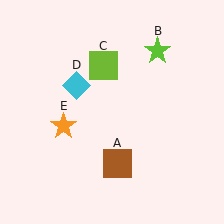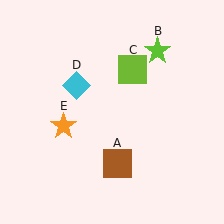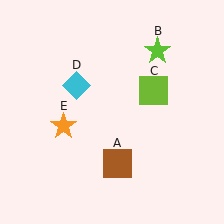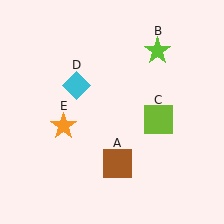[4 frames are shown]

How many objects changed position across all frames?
1 object changed position: lime square (object C).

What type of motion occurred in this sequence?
The lime square (object C) rotated clockwise around the center of the scene.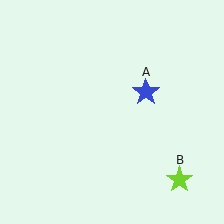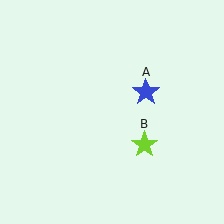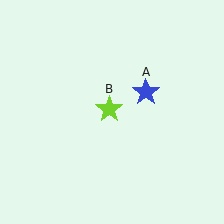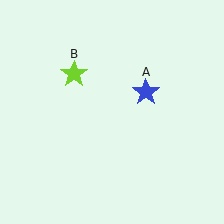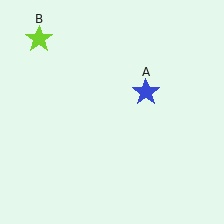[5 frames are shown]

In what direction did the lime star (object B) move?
The lime star (object B) moved up and to the left.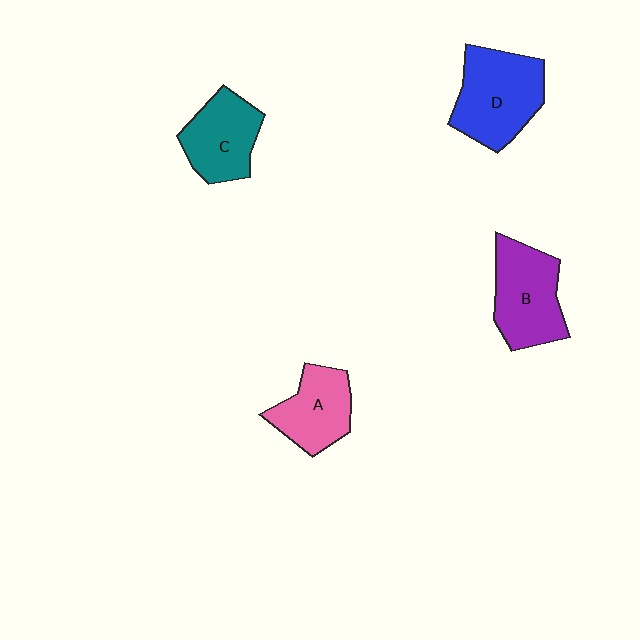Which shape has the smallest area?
Shape A (pink).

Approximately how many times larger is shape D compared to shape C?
Approximately 1.3 times.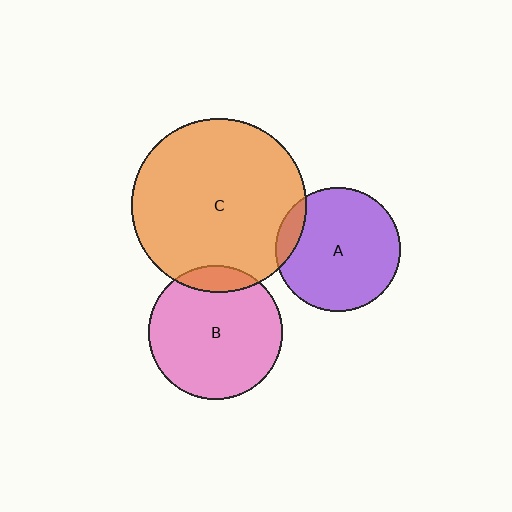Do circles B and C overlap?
Yes.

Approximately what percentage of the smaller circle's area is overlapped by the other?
Approximately 10%.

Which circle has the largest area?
Circle C (orange).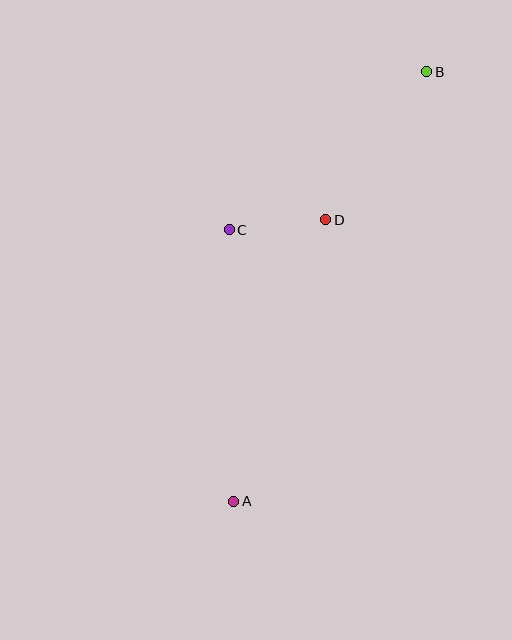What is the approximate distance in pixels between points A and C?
The distance between A and C is approximately 271 pixels.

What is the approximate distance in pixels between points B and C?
The distance between B and C is approximately 253 pixels.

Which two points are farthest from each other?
Points A and B are farthest from each other.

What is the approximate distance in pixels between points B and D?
The distance between B and D is approximately 179 pixels.